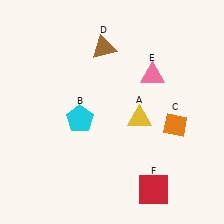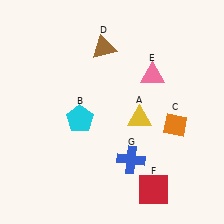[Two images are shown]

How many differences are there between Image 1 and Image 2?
There is 1 difference between the two images.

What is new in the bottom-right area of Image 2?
A blue cross (G) was added in the bottom-right area of Image 2.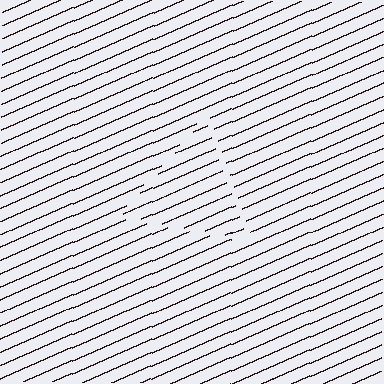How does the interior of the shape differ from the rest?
The interior of the shape contains the same grating, shifted by half a period — the contour is defined by the phase discontinuity where line-ends from the inner and outer gratings abut.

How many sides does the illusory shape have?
3 sides — the line-ends trace a triangle.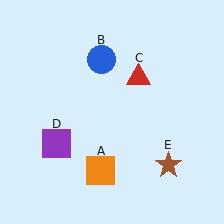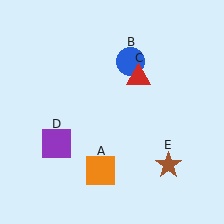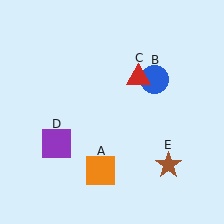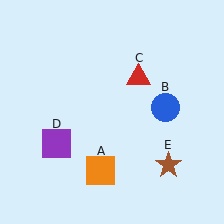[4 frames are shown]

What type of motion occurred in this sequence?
The blue circle (object B) rotated clockwise around the center of the scene.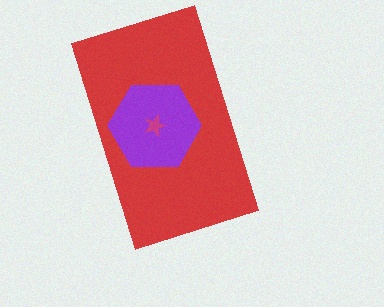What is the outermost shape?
The red rectangle.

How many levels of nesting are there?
3.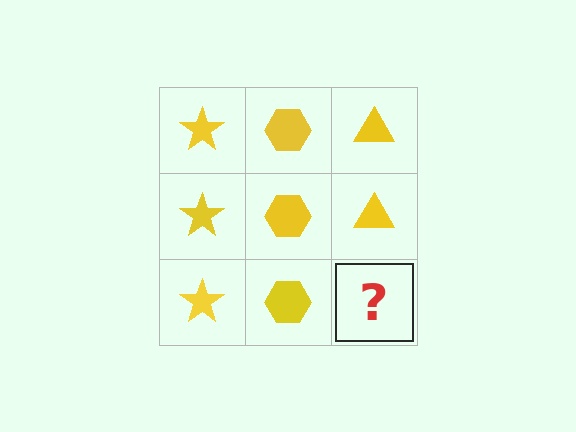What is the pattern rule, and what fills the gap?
The rule is that each column has a consistent shape. The gap should be filled with a yellow triangle.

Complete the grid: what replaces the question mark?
The question mark should be replaced with a yellow triangle.